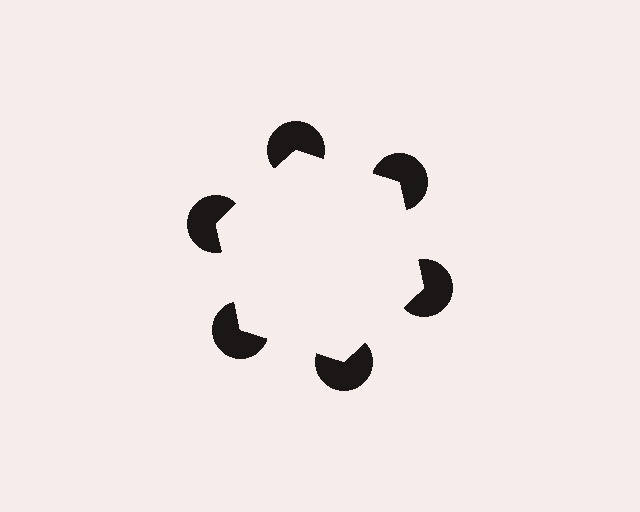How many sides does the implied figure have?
6 sides.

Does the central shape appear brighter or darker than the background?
It typically appears slightly brighter than the background, even though no actual brightness change is drawn.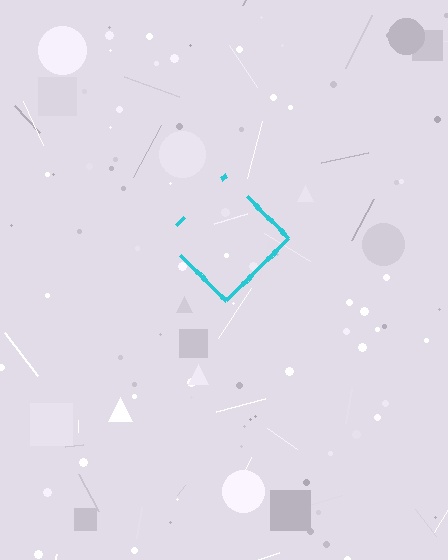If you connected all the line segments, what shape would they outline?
They would outline a diamond.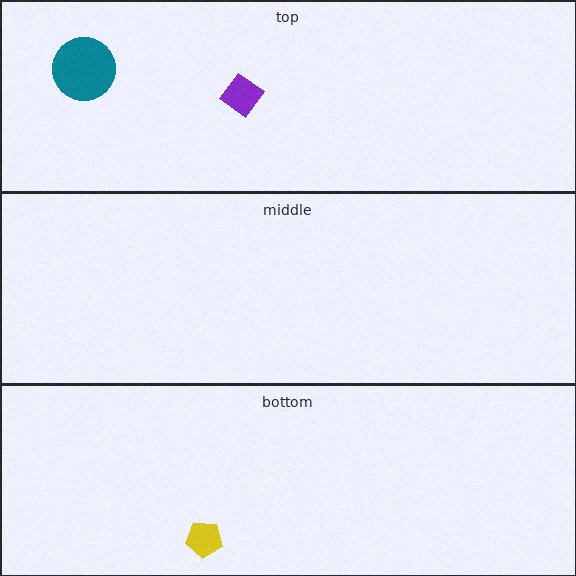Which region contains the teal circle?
The top region.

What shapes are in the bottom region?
The yellow pentagon.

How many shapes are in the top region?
2.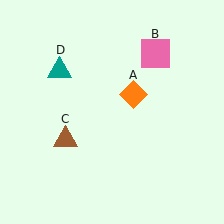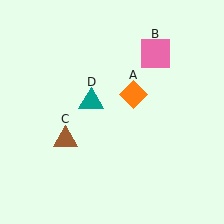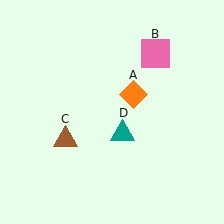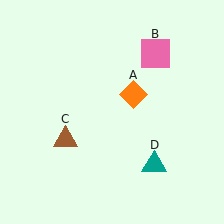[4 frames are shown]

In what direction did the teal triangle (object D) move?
The teal triangle (object D) moved down and to the right.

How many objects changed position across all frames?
1 object changed position: teal triangle (object D).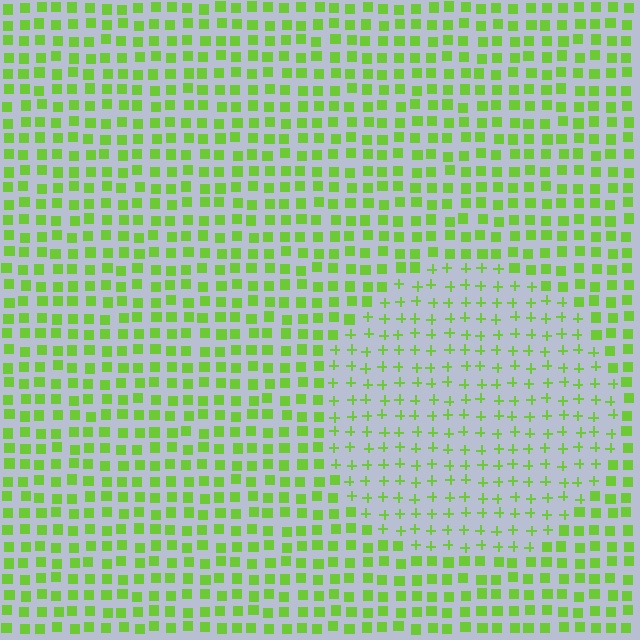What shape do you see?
I see a circle.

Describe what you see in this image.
The image is filled with small lime elements arranged in a uniform grid. A circle-shaped region contains plus signs, while the surrounding area contains squares. The boundary is defined purely by the change in element shape.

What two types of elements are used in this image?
The image uses plus signs inside the circle region and squares outside it.